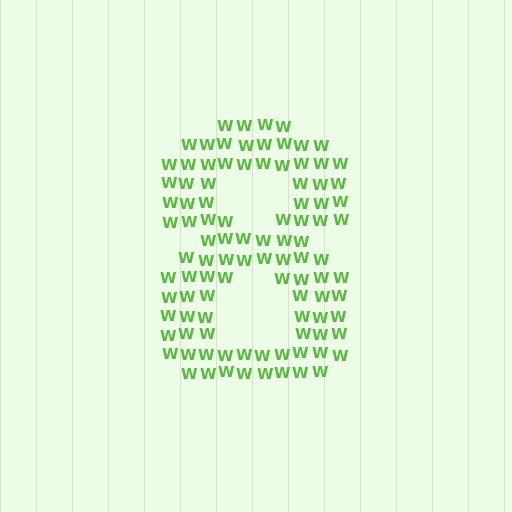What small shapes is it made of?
It is made of small letter W's.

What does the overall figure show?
The overall figure shows the digit 8.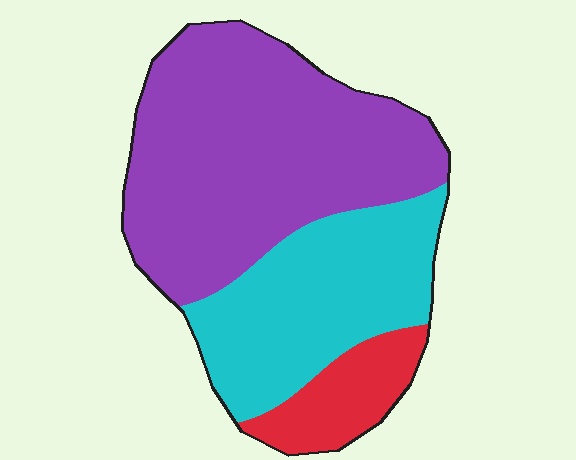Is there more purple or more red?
Purple.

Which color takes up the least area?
Red, at roughly 10%.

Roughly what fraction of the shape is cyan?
Cyan covers roughly 35% of the shape.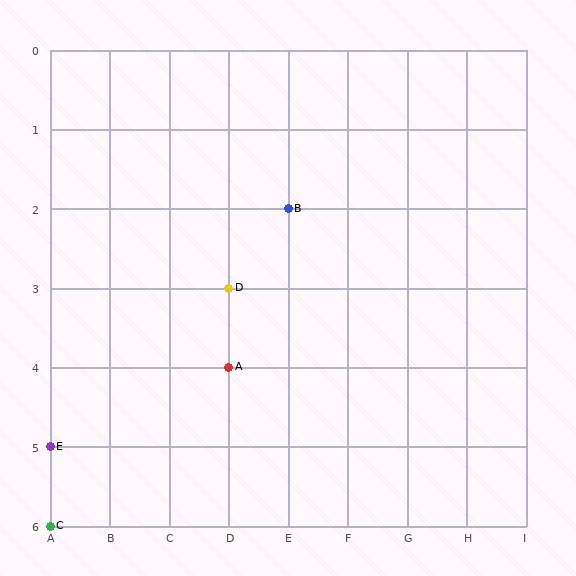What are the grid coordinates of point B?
Point B is at grid coordinates (E, 2).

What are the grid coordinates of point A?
Point A is at grid coordinates (D, 4).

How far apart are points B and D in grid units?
Points B and D are 1 column and 1 row apart (about 1.4 grid units diagonally).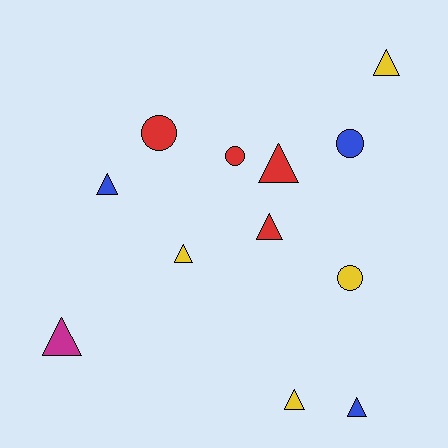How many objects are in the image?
There are 12 objects.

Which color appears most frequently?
Red, with 4 objects.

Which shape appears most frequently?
Triangle, with 8 objects.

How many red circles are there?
There are 2 red circles.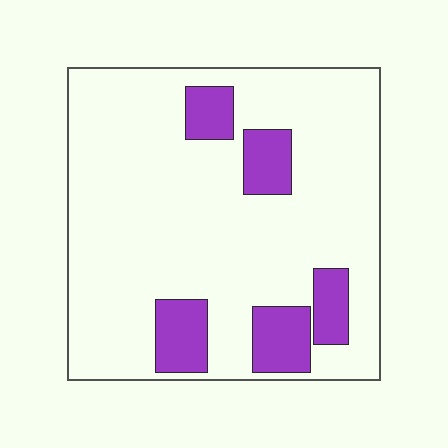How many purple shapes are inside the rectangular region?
5.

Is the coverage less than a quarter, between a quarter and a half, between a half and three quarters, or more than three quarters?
Less than a quarter.